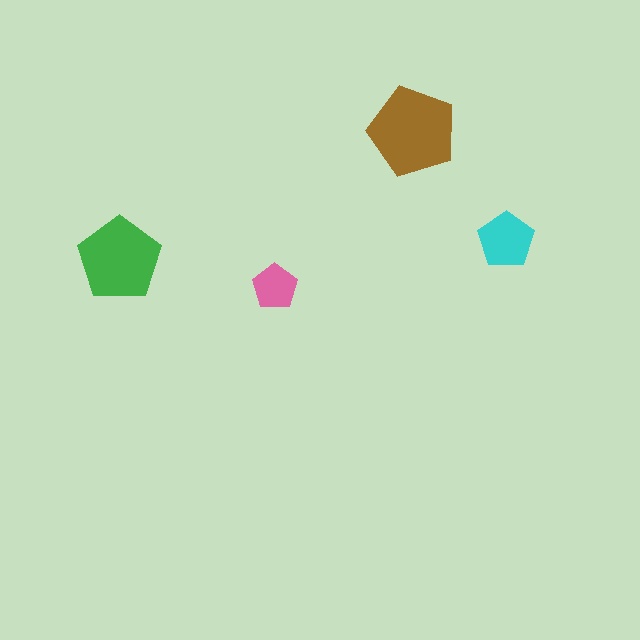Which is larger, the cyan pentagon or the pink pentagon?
The cyan one.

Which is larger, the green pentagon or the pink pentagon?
The green one.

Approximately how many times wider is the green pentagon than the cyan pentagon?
About 1.5 times wider.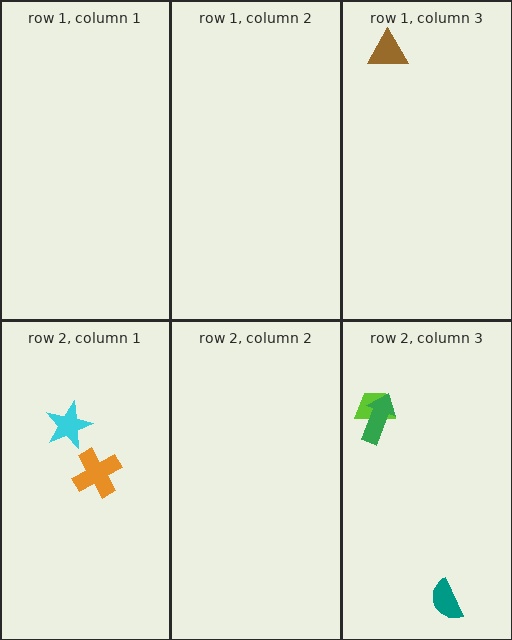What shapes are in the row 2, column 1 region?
The cyan star, the orange cross.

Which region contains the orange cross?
The row 2, column 1 region.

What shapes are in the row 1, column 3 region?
The brown triangle.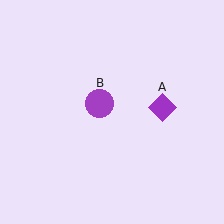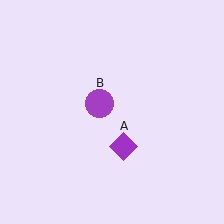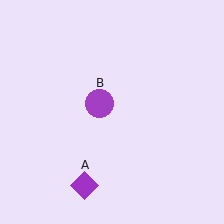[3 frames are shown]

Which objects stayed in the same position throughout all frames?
Purple circle (object B) remained stationary.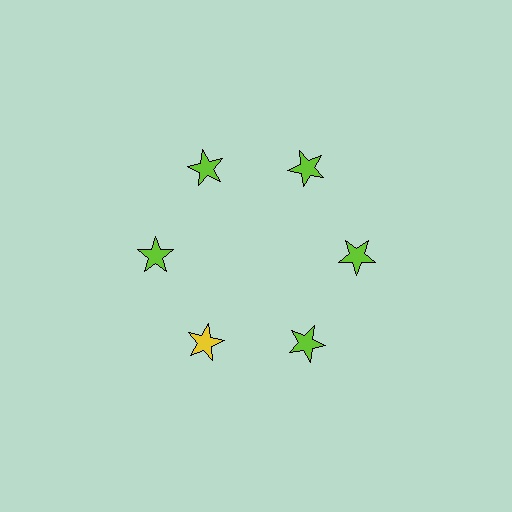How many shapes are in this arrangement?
There are 6 shapes arranged in a ring pattern.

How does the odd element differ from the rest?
It has a different color: yellow instead of lime.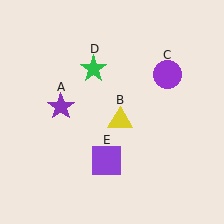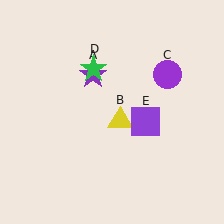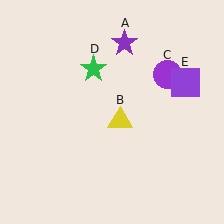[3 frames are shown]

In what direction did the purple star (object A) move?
The purple star (object A) moved up and to the right.